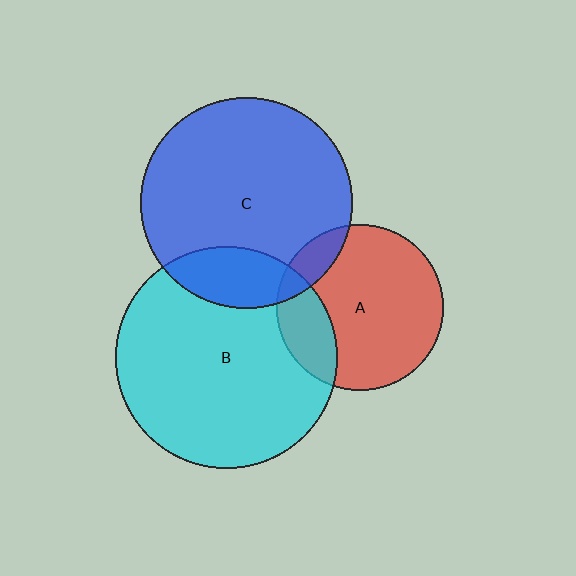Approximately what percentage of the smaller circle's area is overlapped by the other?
Approximately 20%.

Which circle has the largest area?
Circle B (cyan).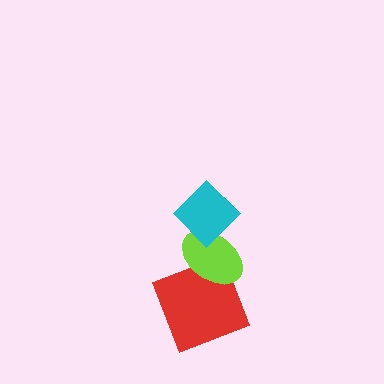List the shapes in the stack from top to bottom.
From top to bottom: the cyan diamond, the lime ellipse, the red square.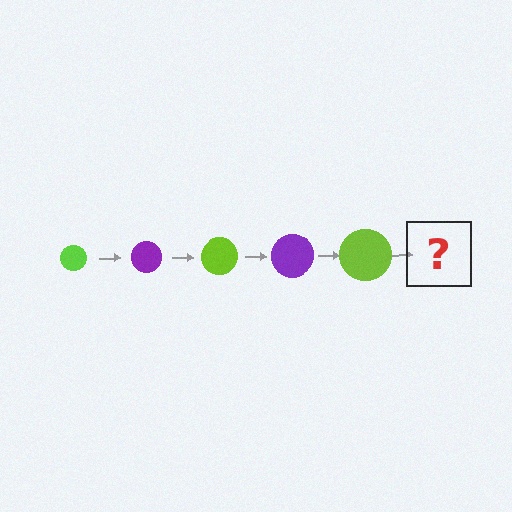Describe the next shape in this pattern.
It should be a purple circle, larger than the previous one.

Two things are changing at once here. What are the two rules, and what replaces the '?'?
The two rules are that the circle grows larger each step and the color cycles through lime and purple. The '?' should be a purple circle, larger than the previous one.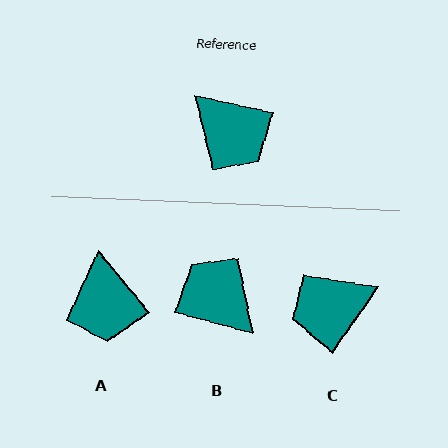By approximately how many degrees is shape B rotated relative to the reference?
Approximately 178 degrees counter-clockwise.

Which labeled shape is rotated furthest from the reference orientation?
B, about 178 degrees away.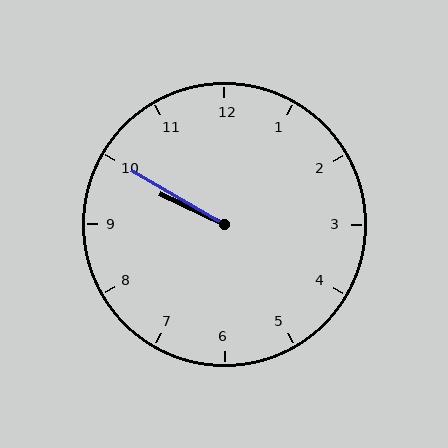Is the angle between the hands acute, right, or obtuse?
It is acute.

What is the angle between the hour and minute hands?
Approximately 5 degrees.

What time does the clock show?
9:50.